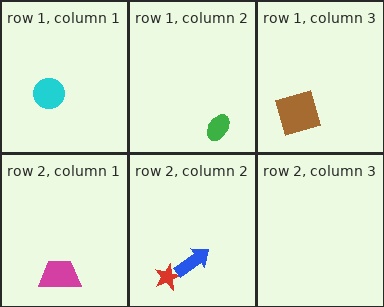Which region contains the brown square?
The row 1, column 3 region.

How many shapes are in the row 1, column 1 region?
1.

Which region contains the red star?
The row 2, column 2 region.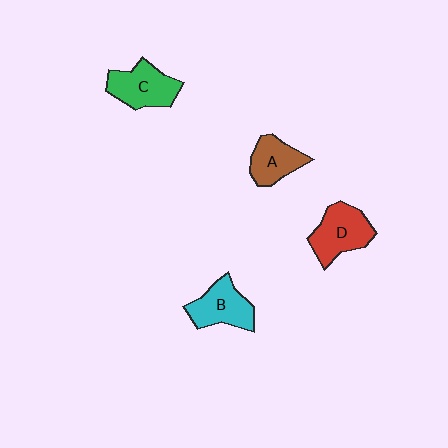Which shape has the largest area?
Shape D (red).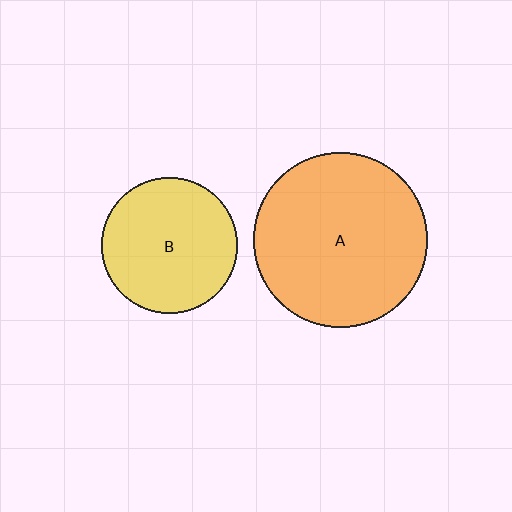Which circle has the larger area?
Circle A (orange).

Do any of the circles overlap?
No, none of the circles overlap.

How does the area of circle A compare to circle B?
Approximately 1.7 times.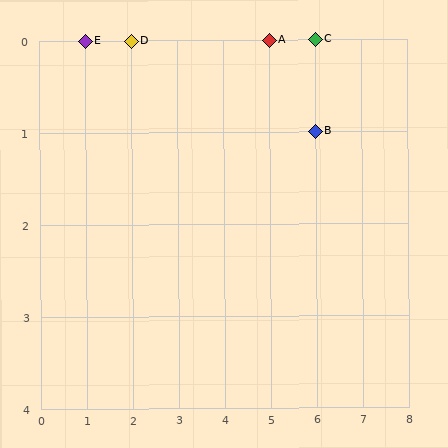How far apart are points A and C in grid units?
Points A and C are 1 column apart.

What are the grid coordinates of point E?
Point E is at grid coordinates (1, 0).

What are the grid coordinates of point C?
Point C is at grid coordinates (6, 0).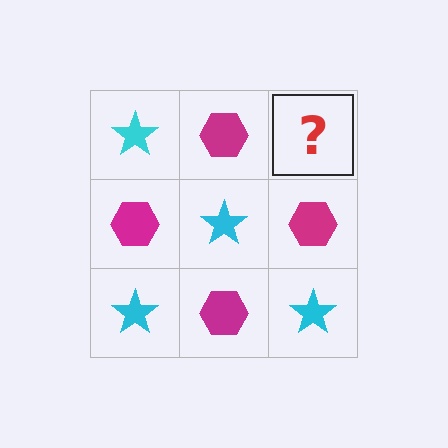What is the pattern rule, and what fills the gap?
The rule is that it alternates cyan star and magenta hexagon in a checkerboard pattern. The gap should be filled with a cyan star.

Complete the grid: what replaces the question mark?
The question mark should be replaced with a cyan star.